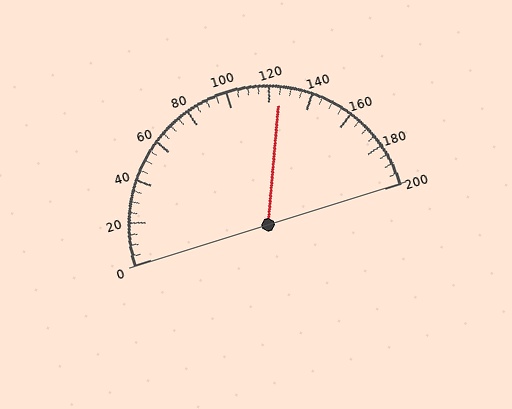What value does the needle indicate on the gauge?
The needle indicates approximately 125.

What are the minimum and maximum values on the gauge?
The gauge ranges from 0 to 200.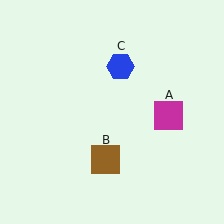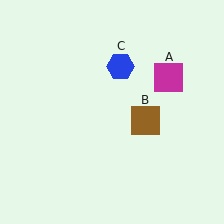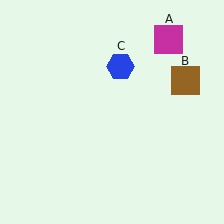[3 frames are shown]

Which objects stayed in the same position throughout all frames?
Blue hexagon (object C) remained stationary.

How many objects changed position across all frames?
2 objects changed position: magenta square (object A), brown square (object B).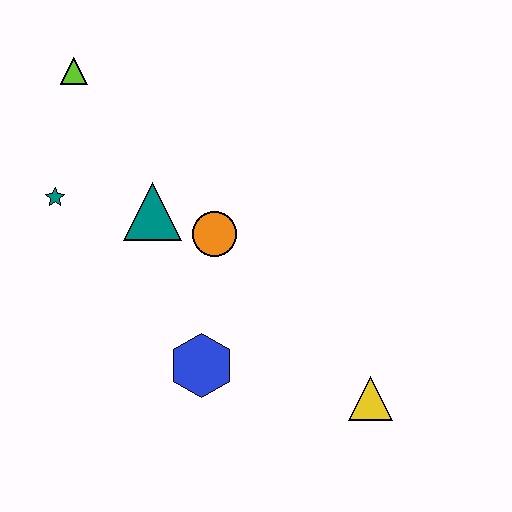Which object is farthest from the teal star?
The yellow triangle is farthest from the teal star.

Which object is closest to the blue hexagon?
The orange circle is closest to the blue hexagon.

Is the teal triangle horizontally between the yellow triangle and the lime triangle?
Yes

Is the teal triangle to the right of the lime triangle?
Yes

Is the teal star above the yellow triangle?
Yes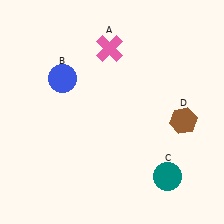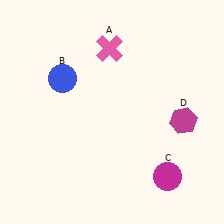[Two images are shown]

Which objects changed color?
C changed from teal to magenta. D changed from brown to magenta.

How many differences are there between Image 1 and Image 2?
There are 2 differences between the two images.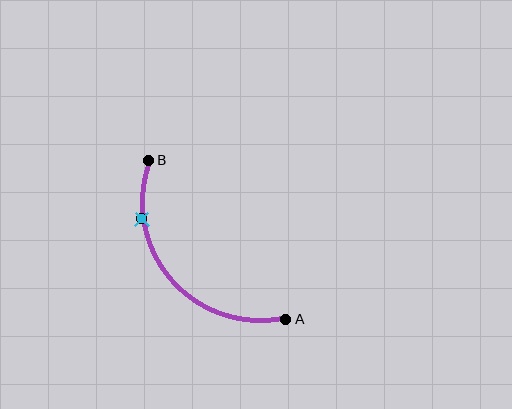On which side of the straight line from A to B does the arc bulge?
The arc bulges below and to the left of the straight line connecting A and B.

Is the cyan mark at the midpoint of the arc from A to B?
No. The cyan mark lies on the arc but is closer to endpoint B. The arc midpoint would be at the point on the curve equidistant along the arc from both A and B.